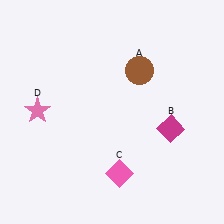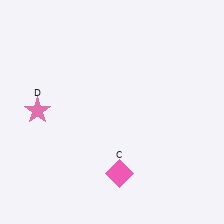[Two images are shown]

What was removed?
The magenta diamond (B), the brown circle (A) were removed in Image 2.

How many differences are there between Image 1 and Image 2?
There are 2 differences between the two images.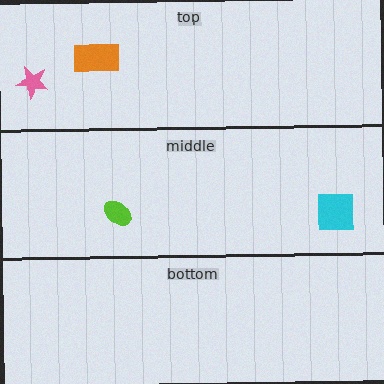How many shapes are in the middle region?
2.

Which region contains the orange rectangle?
The top region.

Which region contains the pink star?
The top region.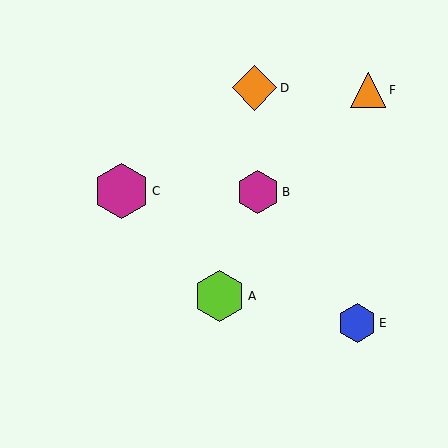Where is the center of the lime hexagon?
The center of the lime hexagon is at (220, 296).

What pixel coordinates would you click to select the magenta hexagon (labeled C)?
Click at (122, 191) to select the magenta hexagon C.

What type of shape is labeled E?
Shape E is a blue hexagon.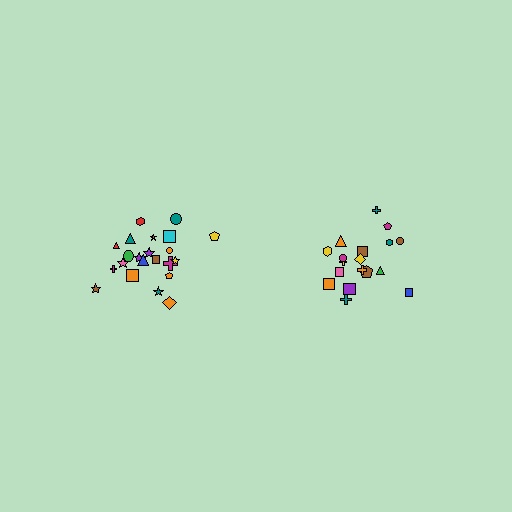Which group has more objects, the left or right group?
The left group.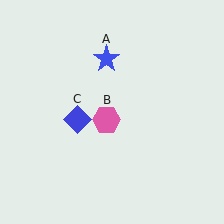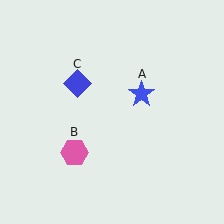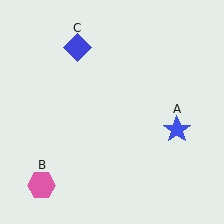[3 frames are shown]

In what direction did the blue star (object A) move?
The blue star (object A) moved down and to the right.